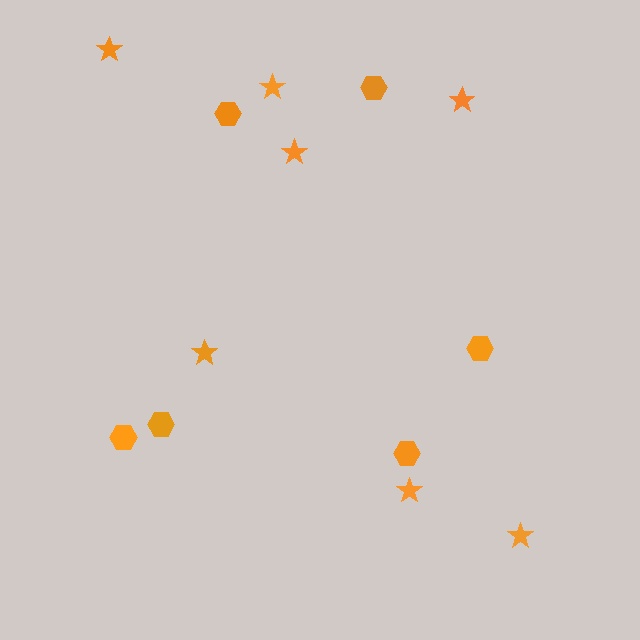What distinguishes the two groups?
There are 2 groups: one group of stars (7) and one group of hexagons (6).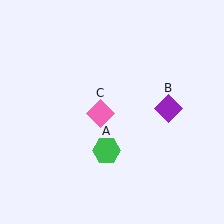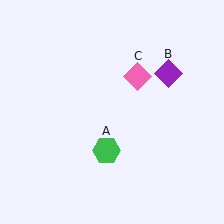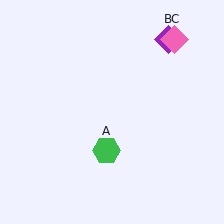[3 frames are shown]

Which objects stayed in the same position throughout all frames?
Green hexagon (object A) remained stationary.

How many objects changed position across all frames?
2 objects changed position: purple diamond (object B), pink diamond (object C).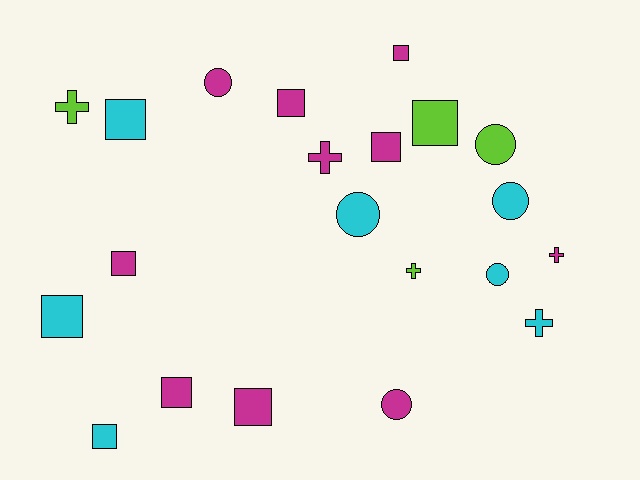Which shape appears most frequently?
Square, with 10 objects.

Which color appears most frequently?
Magenta, with 10 objects.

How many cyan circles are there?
There are 3 cyan circles.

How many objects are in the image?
There are 21 objects.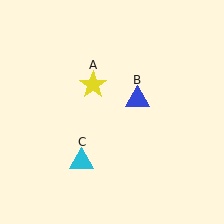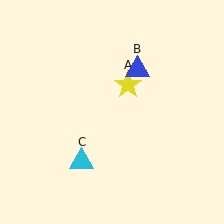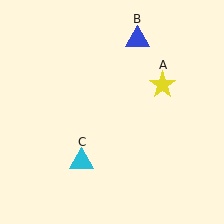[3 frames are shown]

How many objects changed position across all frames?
2 objects changed position: yellow star (object A), blue triangle (object B).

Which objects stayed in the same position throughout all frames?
Cyan triangle (object C) remained stationary.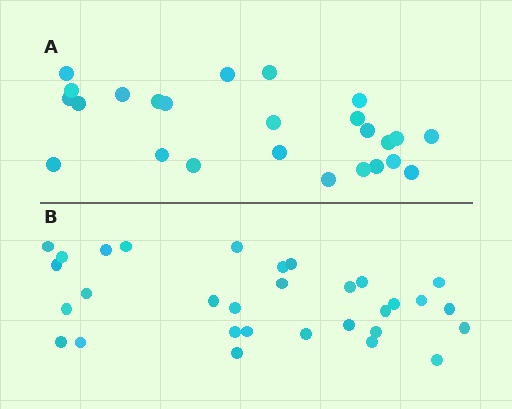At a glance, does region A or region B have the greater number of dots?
Region B (the bottom region) has more dots.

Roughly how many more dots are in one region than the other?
Region B has about 6 more dots than region A.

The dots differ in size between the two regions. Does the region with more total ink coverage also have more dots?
No. Region A has more total ink coverage because its dots are larger, but region B actually contains more individual dots. Total area can be misleading — the number of items is what matters here.